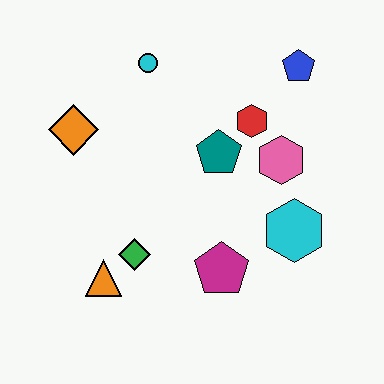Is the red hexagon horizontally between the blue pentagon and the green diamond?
Yes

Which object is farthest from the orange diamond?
The cyan hexagon is farthest from the orange diamond.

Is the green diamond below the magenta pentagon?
No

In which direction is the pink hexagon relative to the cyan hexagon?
The pink hexagon is above the cyan hexagon.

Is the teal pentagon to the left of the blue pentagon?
Yes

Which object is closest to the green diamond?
The orange triangle is closest to the green diamond.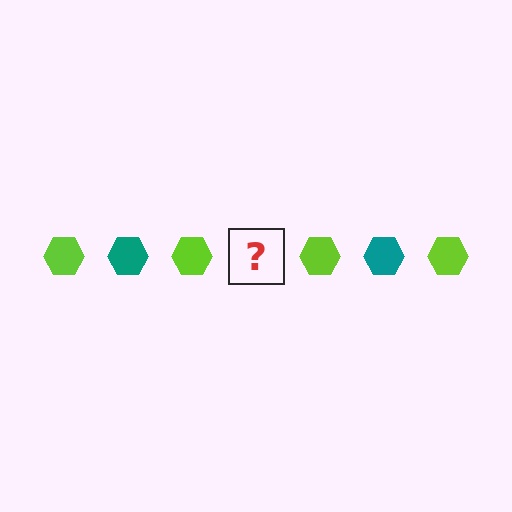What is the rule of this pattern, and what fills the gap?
The rule is that the pattern cycles through lime, teal hexagons. The gap should be filled with a teal hexagon.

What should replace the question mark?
The question mark should be replaced with a teal hexagon.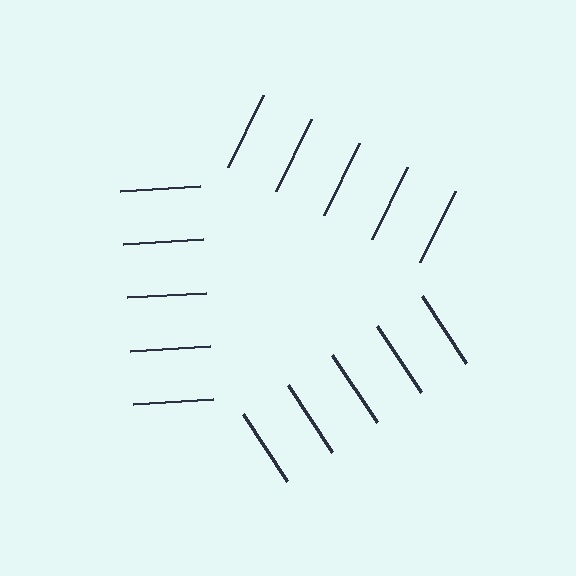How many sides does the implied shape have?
3 sides — the line-ends trace a triangle.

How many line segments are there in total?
15 — 5 along each of the 3 edges.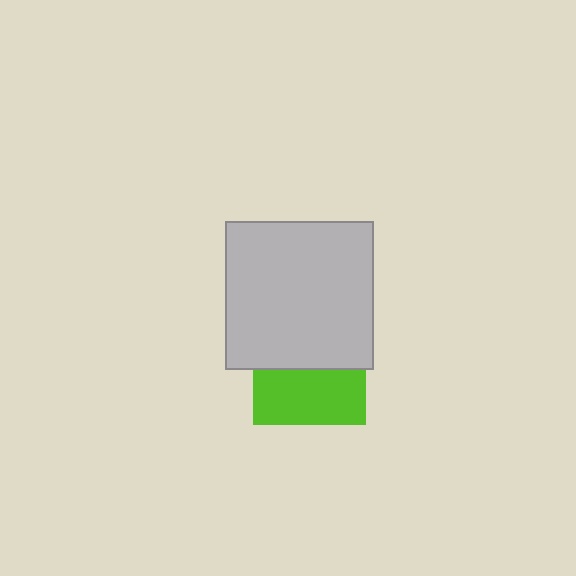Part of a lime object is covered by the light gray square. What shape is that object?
It is a square.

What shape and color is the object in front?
The object in front is a light gray square.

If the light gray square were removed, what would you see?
You would see the complete lime square.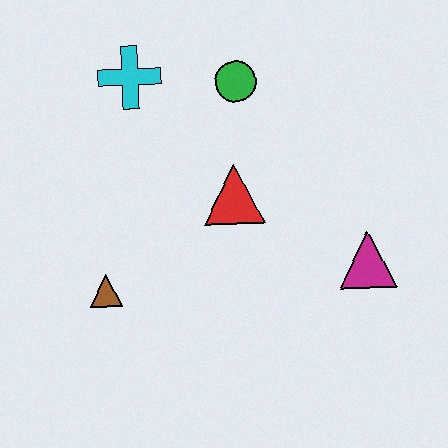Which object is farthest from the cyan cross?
The magenta triangle is farthest from the cyan cross.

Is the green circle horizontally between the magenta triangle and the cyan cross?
Yes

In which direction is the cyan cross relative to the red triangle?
The cyan cross is above the red triangle.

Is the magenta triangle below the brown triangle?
No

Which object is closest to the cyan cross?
The green circle is closest to the cyan cross.